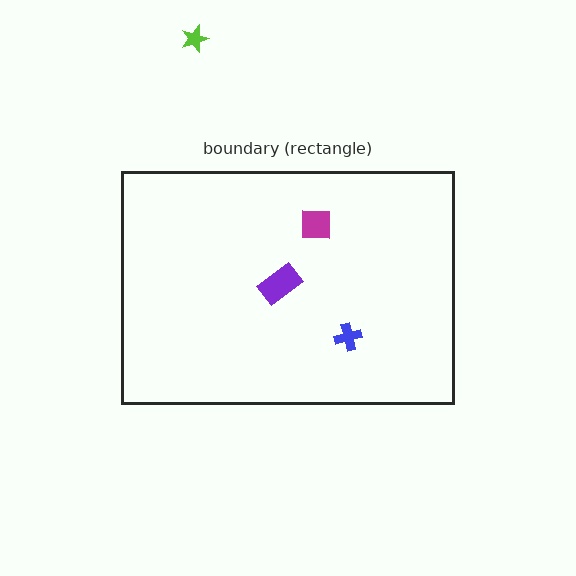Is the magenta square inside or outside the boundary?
Inside.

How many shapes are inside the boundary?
3 inside, 1 outside.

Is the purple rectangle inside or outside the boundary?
Inside.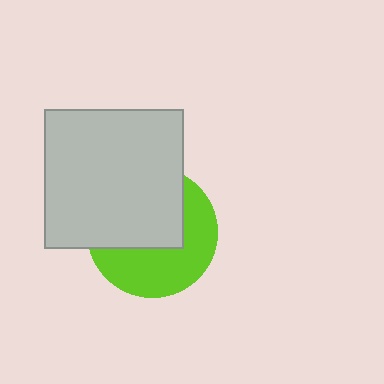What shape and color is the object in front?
The object in front is a light gray square.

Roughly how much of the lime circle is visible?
About half of it is visible (roughly 48%).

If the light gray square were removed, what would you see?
You would see the complete lime circle.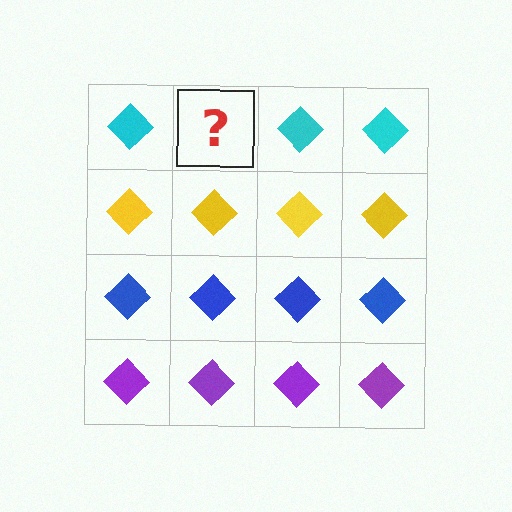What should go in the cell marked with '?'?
The missing cell should contain a cyan diamond.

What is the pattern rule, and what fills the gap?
The rule is that each row has a consistent color. The gap should be filled with a cyan diamond.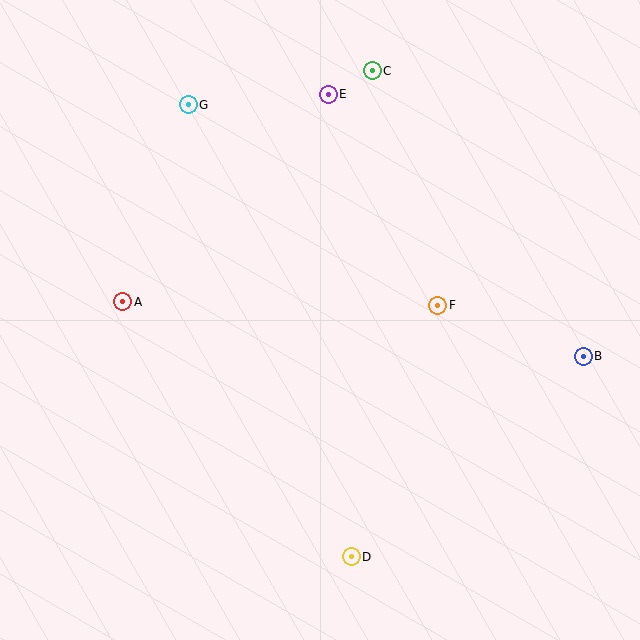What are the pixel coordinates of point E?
Point E is at (328, 94).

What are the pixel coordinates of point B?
Point B is at (583, 356).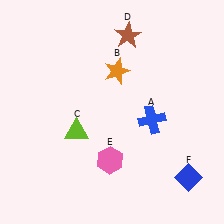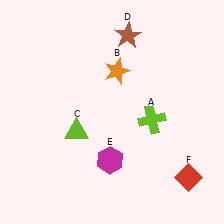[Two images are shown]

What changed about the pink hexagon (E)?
In Image 1, E is pink. In Image 2, it changed to magenta.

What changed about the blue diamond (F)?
In Image 1, F is blue. In Image 2, it changed to red.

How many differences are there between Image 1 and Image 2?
There are 3 differences between the two images.